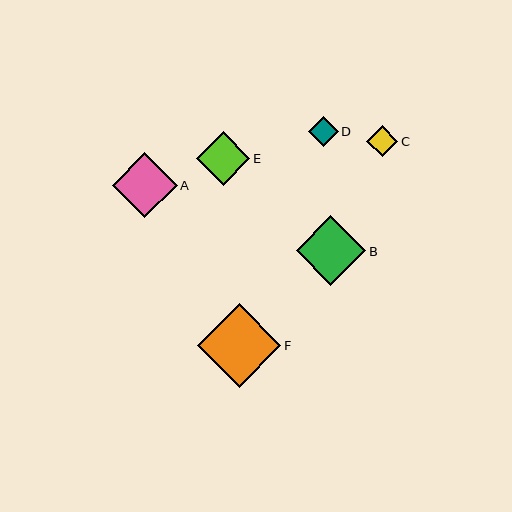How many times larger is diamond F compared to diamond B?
Diamond F is approximately 1.2 times the size of diamond B.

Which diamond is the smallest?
Diamond D is the smallest with a size of approximately 30 pixels.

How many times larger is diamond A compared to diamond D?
Diamond A is approximately 2.2 times the size of diamond D.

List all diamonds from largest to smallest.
From largest to smallest: F, B, A, E, C, D.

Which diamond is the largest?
Diamond F is the largest with a size of approximately 83 pixels.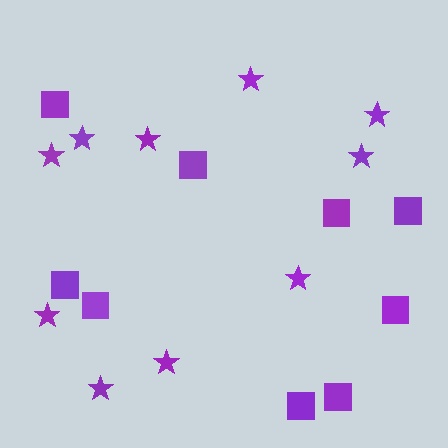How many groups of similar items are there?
There are 2 groups: one group of squares (9) and one group of stars (10).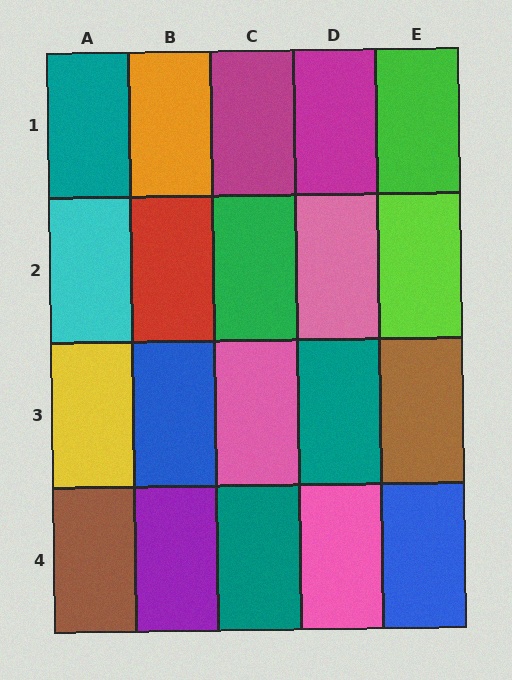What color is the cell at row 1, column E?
Green.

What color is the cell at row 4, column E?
Blue.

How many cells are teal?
3 cells are teal.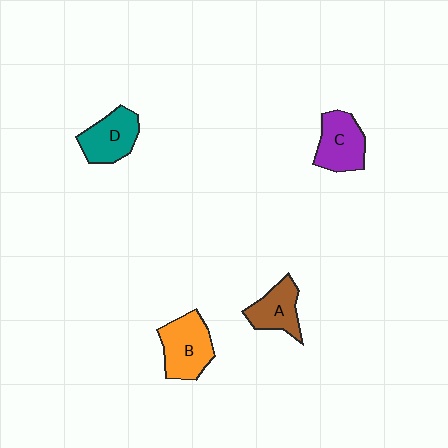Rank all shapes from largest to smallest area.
From largest to smallest: B (orange), C (purple), D (teal), A (brown).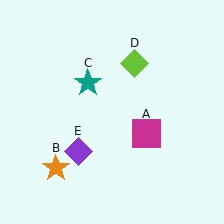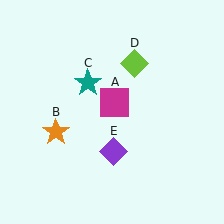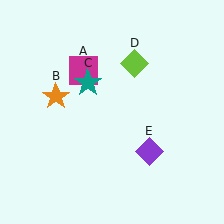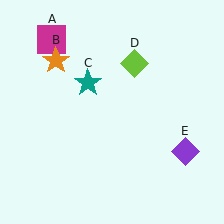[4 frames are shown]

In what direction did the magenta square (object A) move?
The magenta square (object A) moved up and to the left.